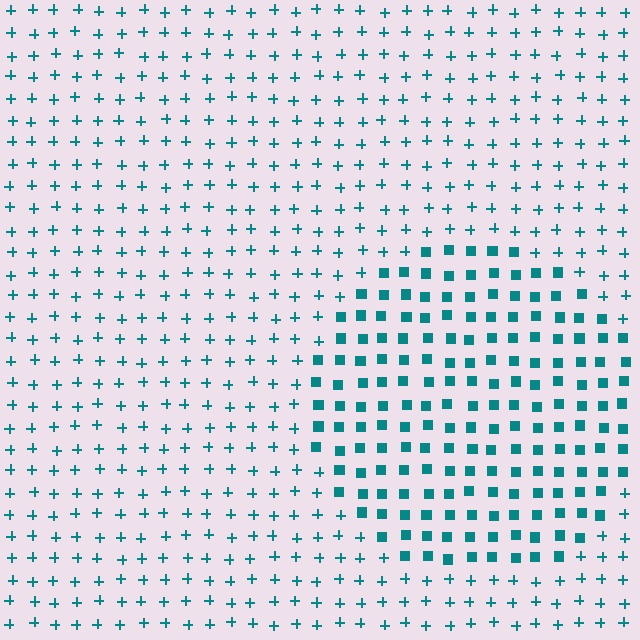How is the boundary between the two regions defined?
The boundary is defined by a change in element shape: squares inside vs. plus signs outside. All elements share the same color and spacing.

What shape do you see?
I see a circle.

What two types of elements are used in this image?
The image uses squares inside the circle region and plus signs outside it.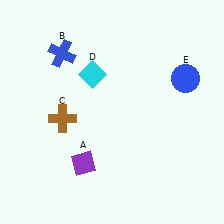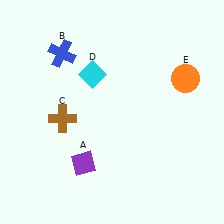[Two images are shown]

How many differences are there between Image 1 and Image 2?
There is 1 difference between the two images.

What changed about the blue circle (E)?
In Image 1, E is blue. In Image 2, it changed to orange.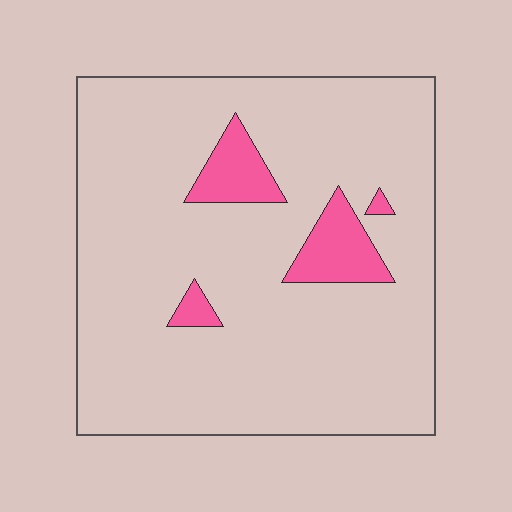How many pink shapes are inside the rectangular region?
4.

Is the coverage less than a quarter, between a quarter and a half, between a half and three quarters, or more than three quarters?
Less than a quarter.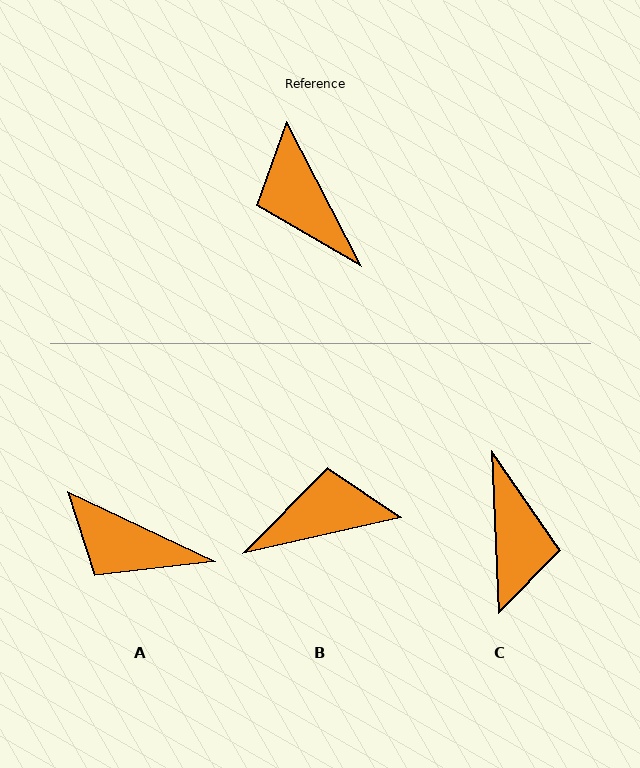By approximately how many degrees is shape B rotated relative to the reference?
Approximately 104 degrees clockwise.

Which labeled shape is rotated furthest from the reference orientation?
C, about 155 degrees away.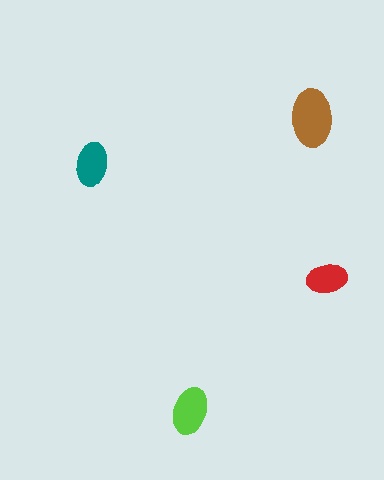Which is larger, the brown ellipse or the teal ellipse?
The brown one.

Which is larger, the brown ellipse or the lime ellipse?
The brown one.